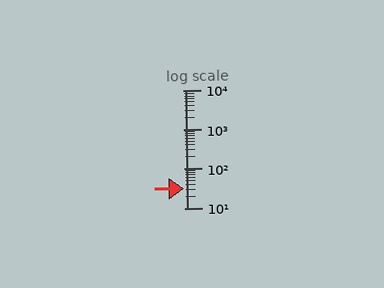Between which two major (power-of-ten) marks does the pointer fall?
The pointer is between 10 and 100.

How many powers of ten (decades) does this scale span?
The scale spans 3 decades, from 10 to 10000.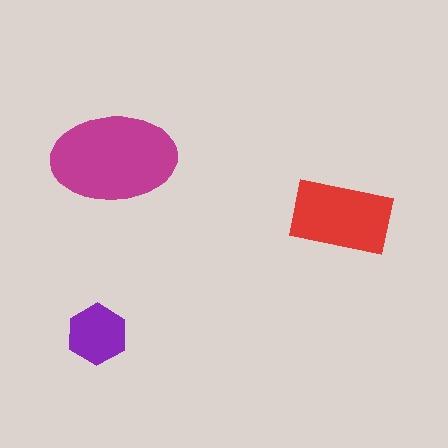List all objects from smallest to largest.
The purple hexagon, the red rectangle, the magenta ellipse.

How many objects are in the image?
There are 3 objects in the image.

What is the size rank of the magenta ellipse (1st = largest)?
1st.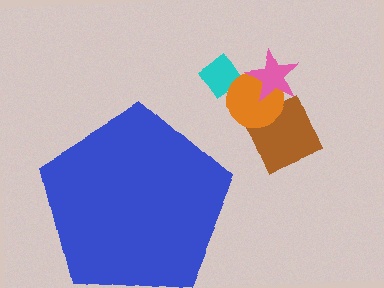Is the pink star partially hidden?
No, the pink star is fully visible.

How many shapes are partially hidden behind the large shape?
1 shape is partially hidden.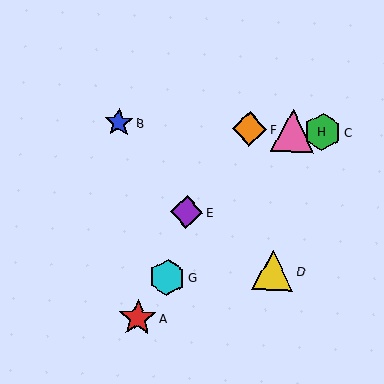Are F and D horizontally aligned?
No, F is at y≈129 and D is at y≈270.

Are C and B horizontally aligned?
Yes, both are at y≈132.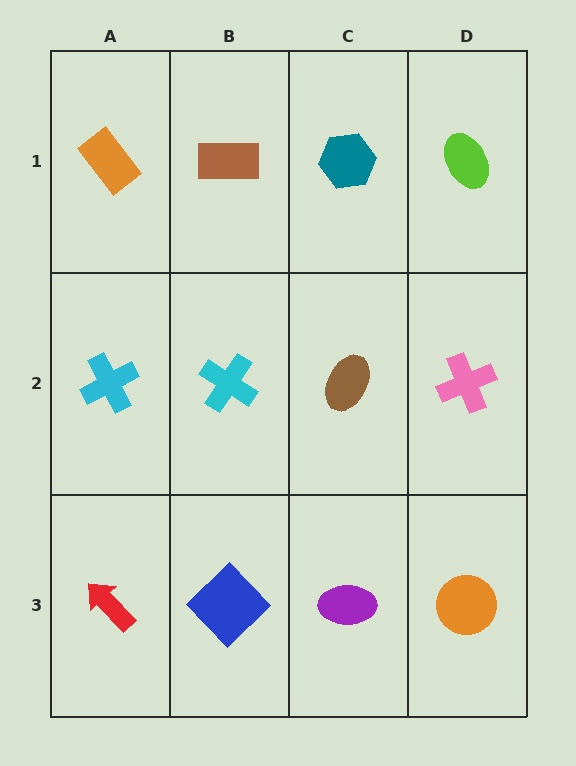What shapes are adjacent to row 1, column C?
A brown ellipse (row 2, column C), a brown rectangle (row 1, column B), a lime ellipse (row 1, column D).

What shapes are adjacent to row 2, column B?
A brown rectangle (row 1, column B), a blue diamond (row 3, column B), a cyan cross (row 2, column A), a brown ellipse (row 2, column C).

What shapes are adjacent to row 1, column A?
A cyan cross (row 2, column A), a brown rectangle (row 1, column B).